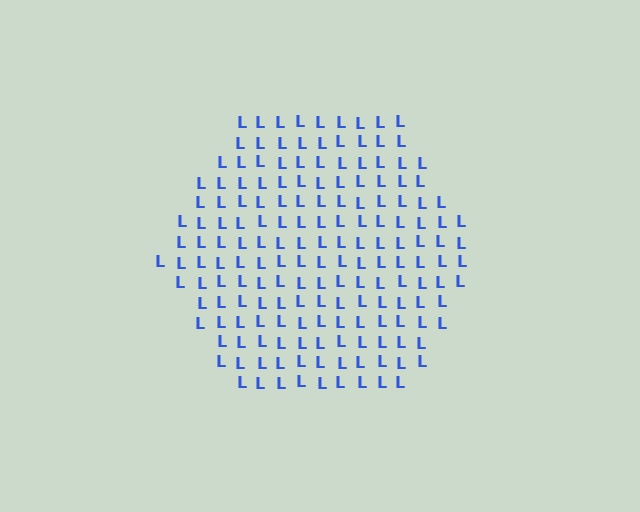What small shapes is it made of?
It is made of small letter L's.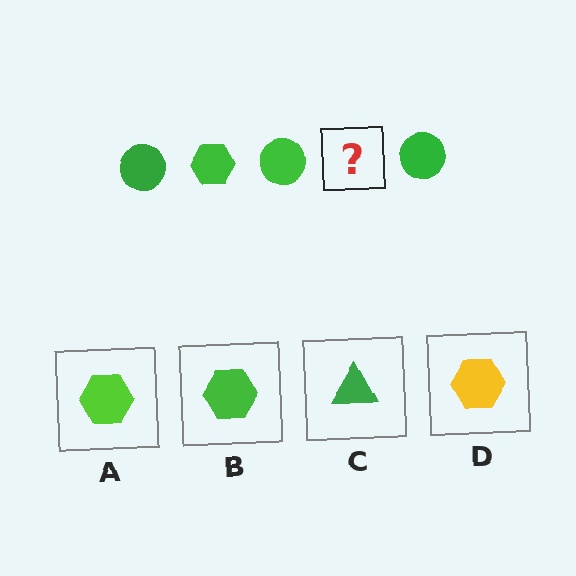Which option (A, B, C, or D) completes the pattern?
B.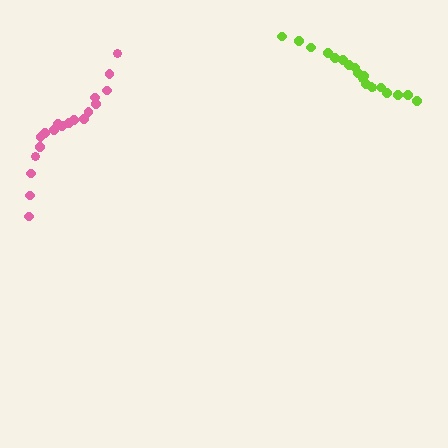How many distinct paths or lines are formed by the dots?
There are 2 distinct paths.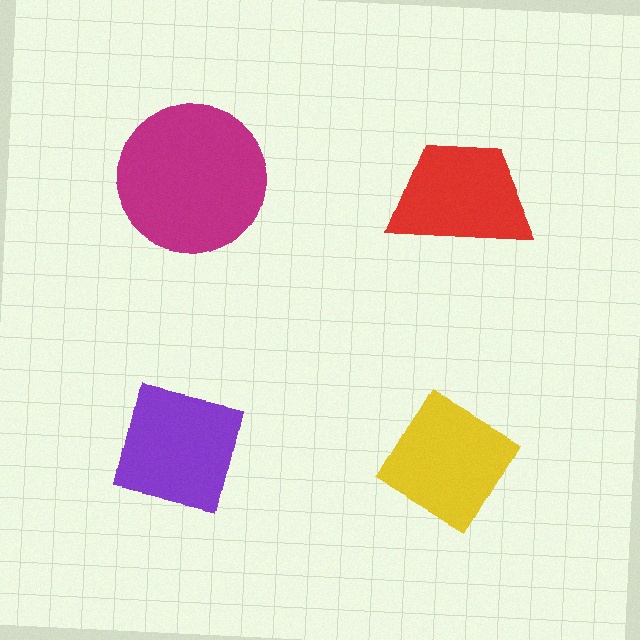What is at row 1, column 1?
A magenta circle.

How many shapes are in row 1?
2 shapes.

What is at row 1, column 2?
A red trapezoid.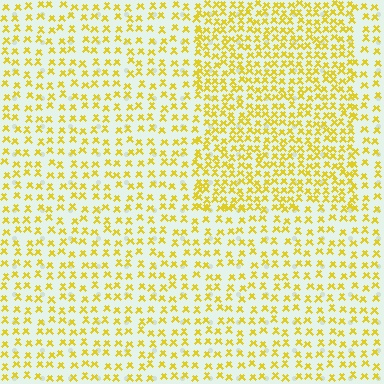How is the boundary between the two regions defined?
The boundary is defined by a change in element density (approximately 1.8x ratio). All elements are the same color, size, and shape.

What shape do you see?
I see a rectangle.